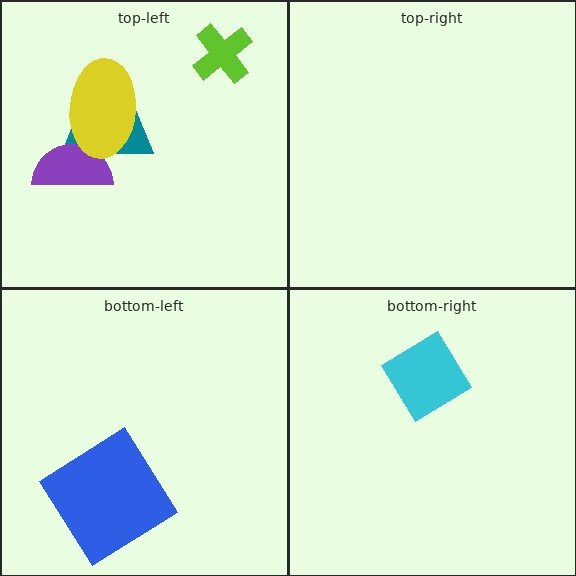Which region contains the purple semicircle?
The top-left region.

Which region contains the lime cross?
The top-left region.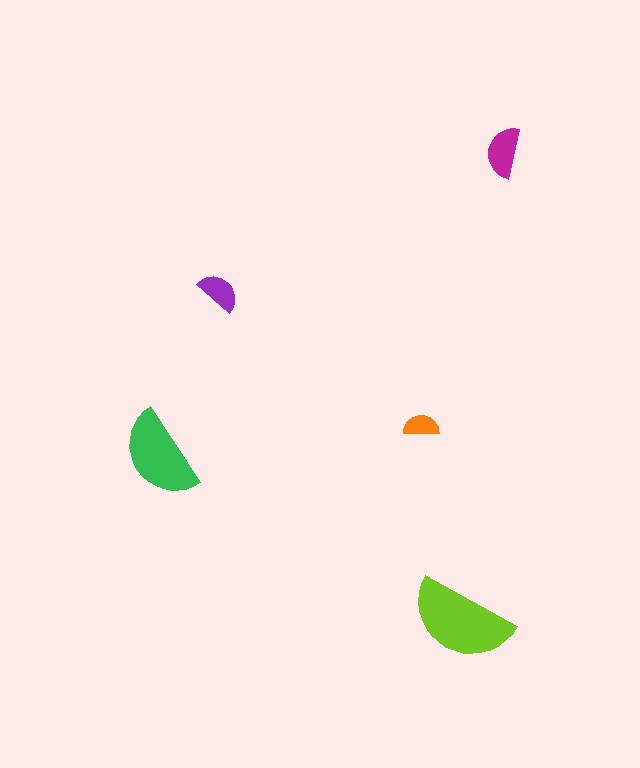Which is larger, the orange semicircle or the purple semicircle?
The purple one.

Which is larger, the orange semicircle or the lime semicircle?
The lime one.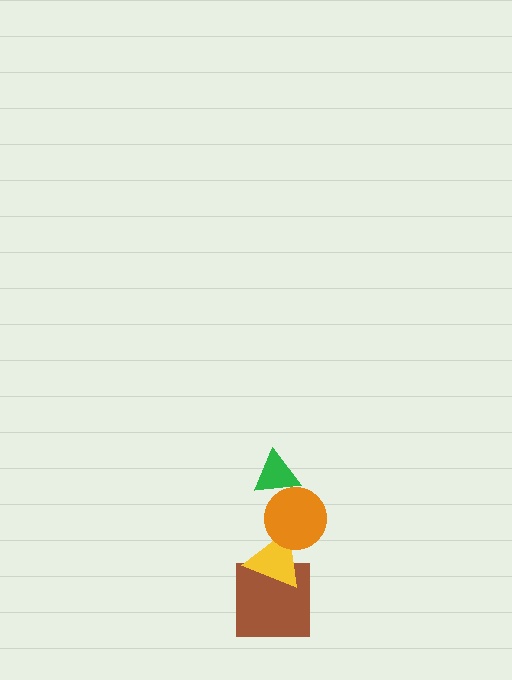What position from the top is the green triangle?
The green triangle is 1st from the top.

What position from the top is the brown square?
The brown square is 4th from the top.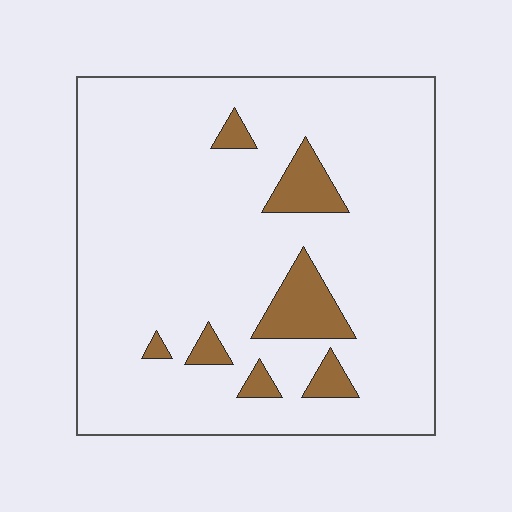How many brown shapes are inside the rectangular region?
7.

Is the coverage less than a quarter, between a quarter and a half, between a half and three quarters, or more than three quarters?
Less than a quarter.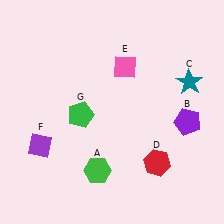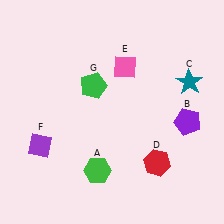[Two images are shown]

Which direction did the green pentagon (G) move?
The green pentagon (G) moved up.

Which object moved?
The green pentagon (G) moved up.